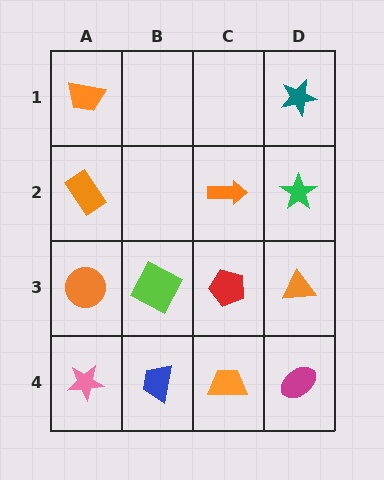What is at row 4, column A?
A pink star.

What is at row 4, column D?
A magenta ellipse.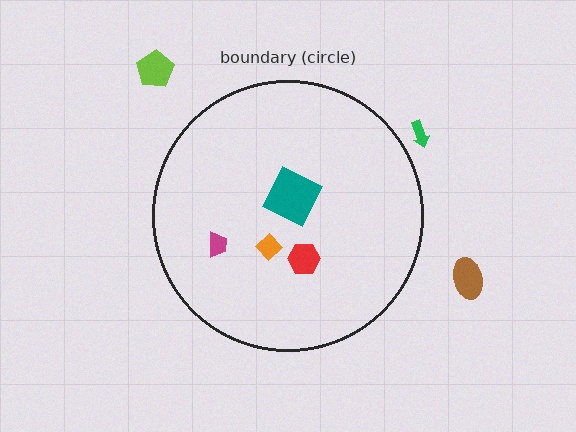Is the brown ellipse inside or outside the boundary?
Outside.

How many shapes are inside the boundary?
4 inside, 3 outside.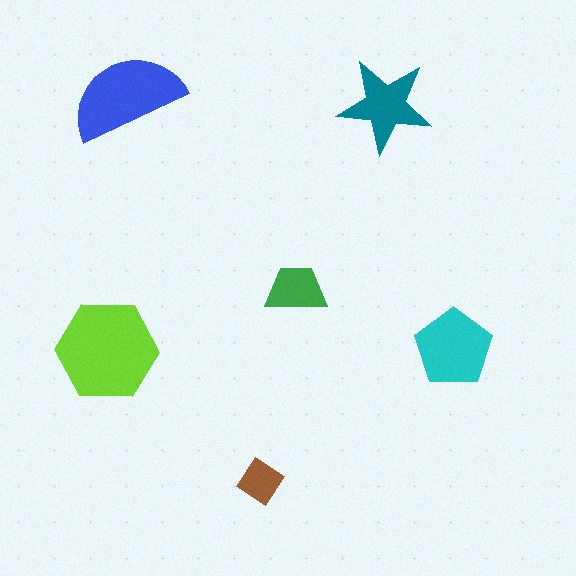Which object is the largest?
The lime hexagon.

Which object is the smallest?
The brown diamond.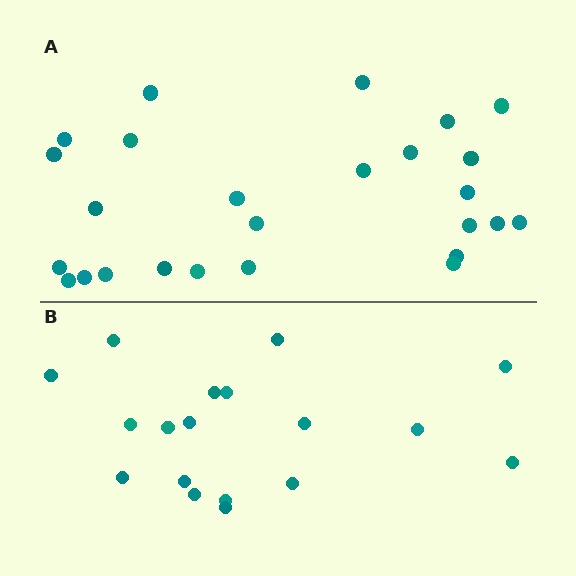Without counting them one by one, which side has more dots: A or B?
Region A (the top region) has more dots.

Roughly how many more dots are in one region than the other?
Region A has roughly 8 or so more dots than region B.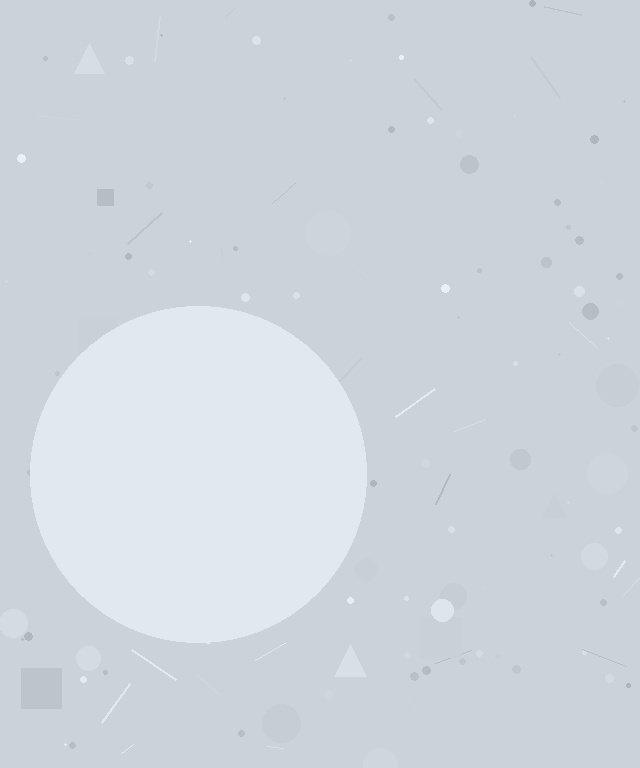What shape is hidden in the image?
A circle is hidden in the image.